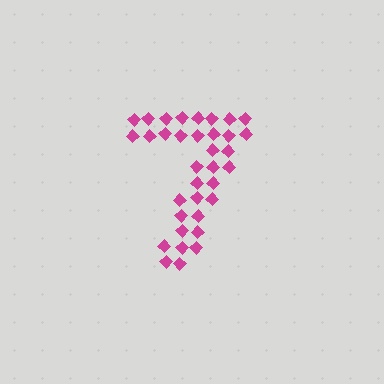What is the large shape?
The large shape is the digit 7.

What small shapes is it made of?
It is made of small diamonds.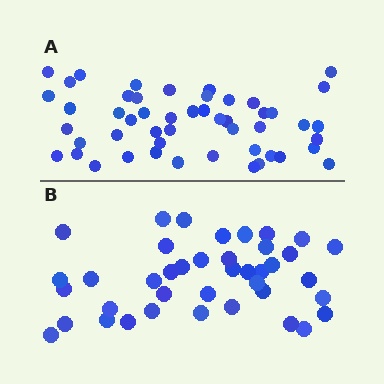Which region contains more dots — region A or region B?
Region A (the top region) has more dots.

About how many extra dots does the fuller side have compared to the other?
Region A has roughly 10 or so more dots than region B.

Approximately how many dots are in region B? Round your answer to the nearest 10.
About 40 dots.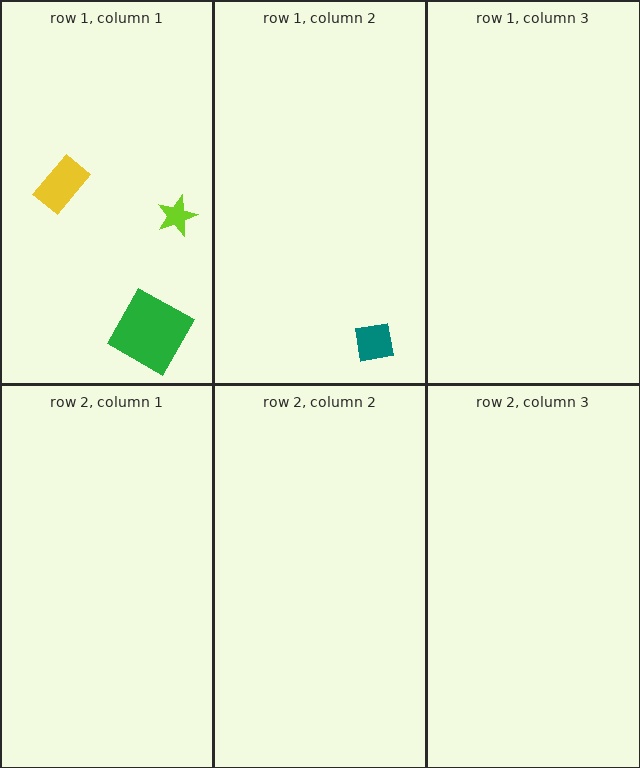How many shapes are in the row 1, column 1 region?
3.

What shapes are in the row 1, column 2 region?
The teal square.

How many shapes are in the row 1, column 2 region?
1.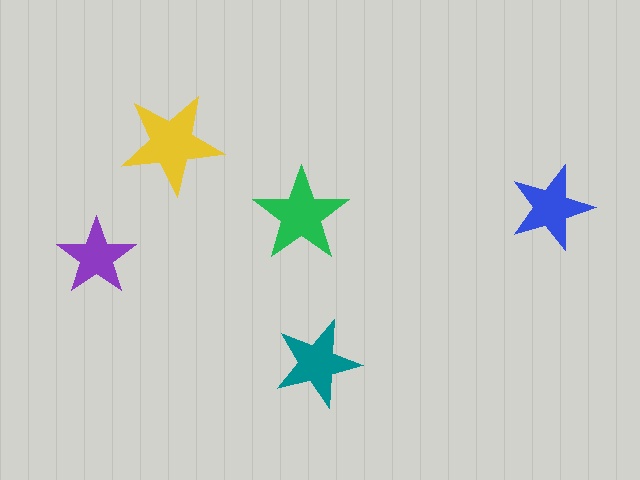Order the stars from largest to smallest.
the yellow one, the green one, the teal one, the blue one, the purple one.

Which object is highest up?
The yellow star is topmost.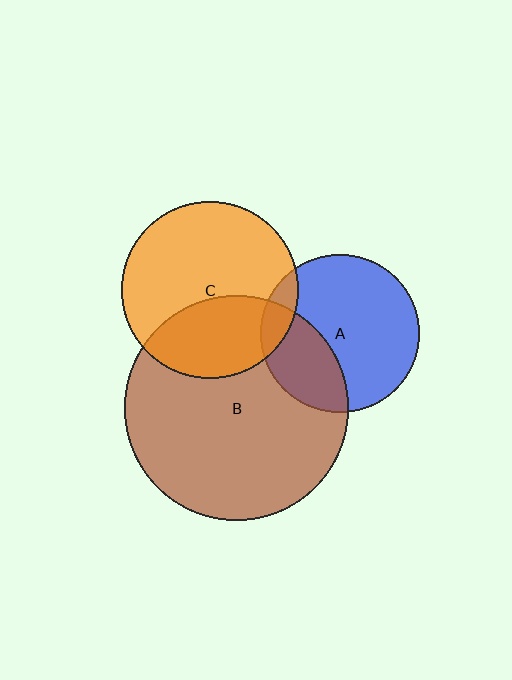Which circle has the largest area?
Circle B (brown).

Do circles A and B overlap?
Yes.